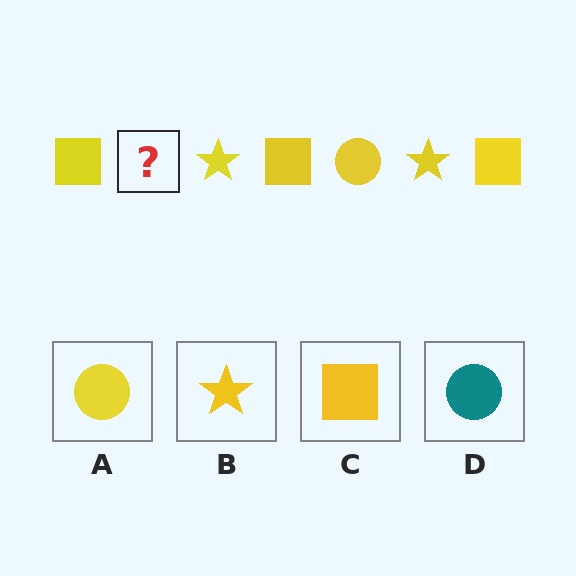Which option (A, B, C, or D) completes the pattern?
A.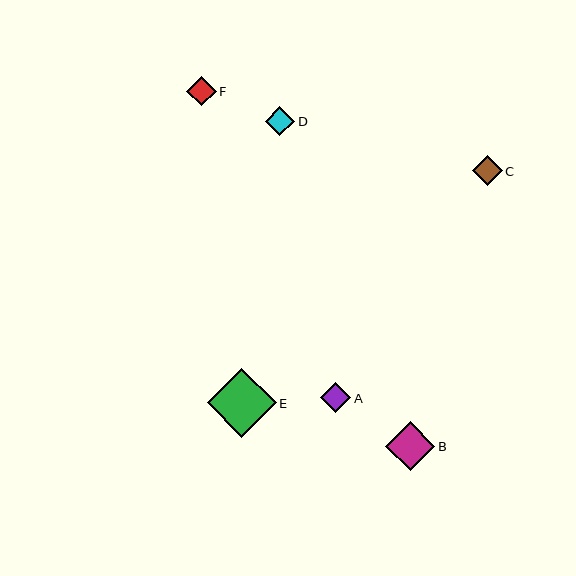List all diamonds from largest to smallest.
From largest to smallest: E, B, A, C, F, D.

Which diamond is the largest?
Diamond E is the largest with a size of approximately 69 pixels.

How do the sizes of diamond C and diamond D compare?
Diamond C and diamond D are approximately the same size.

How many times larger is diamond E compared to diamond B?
Diamond E is approximately 1.4 times the size of diamond B.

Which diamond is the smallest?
Diamond D is the smallest with a size of approximately 29 pixels.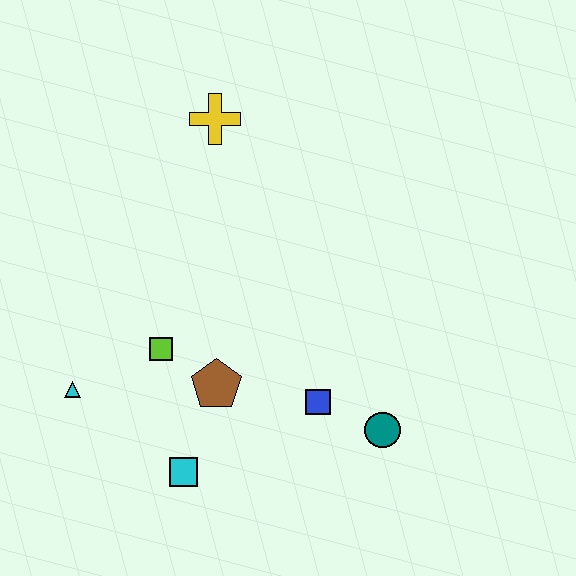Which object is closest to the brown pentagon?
The lime square is closest to the brown pentagon.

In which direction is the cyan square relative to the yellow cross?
The cyan square is below the yellow cross.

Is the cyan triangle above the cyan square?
Yes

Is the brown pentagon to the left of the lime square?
No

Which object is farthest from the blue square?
The yellow cross is farthest from the blue square.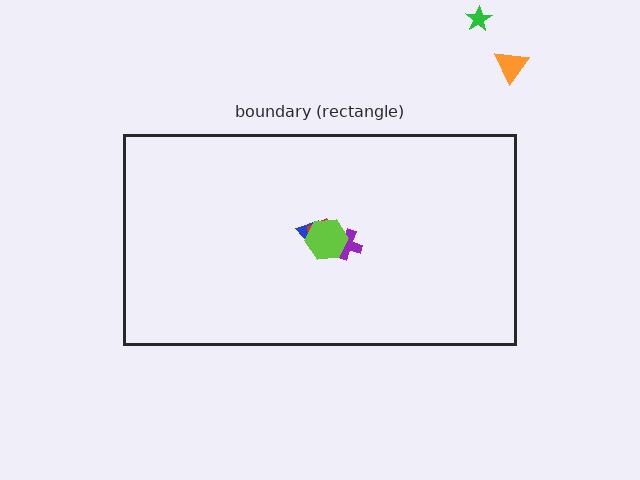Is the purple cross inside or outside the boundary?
Inside.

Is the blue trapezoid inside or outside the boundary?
Inside.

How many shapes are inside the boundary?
4 inside, 2 outside.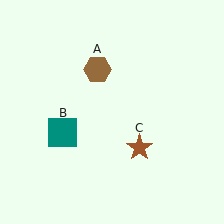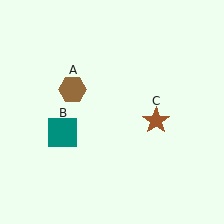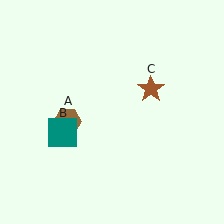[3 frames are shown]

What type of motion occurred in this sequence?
The brown hexagon (object A), brown star (object C) rotated counterclockwise around the center of the scene.